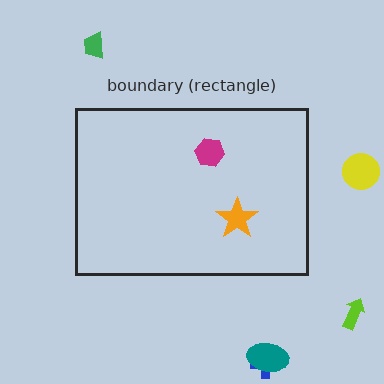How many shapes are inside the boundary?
2 inside, 5 outside.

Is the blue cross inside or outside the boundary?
Outside.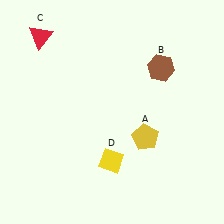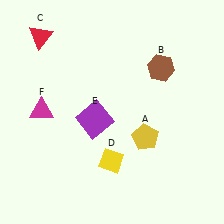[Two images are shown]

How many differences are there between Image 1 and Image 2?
There are 2 differences between the two images.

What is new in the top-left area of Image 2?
A magenta triangle (F) was added in the top-left area of Image 2.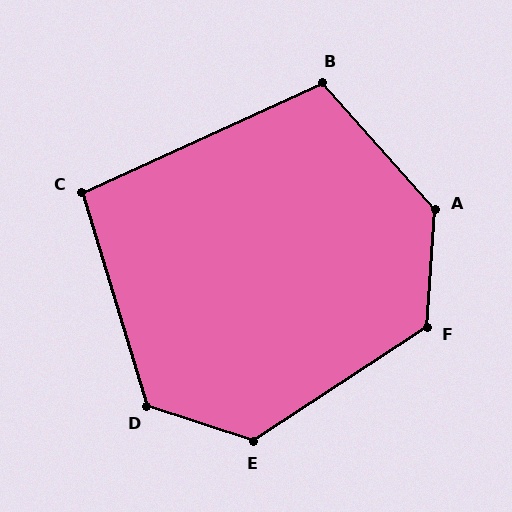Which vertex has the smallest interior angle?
C, at approximately 97 degrees.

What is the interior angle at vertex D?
Approximately 125 degrees (obtuse).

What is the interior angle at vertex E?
Approximately 128 degrees (obtuse).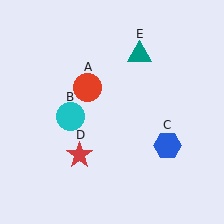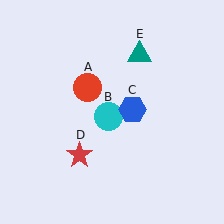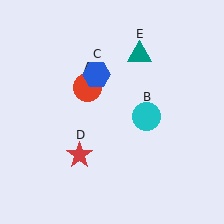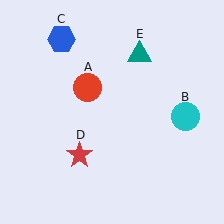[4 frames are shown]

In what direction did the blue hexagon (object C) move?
The blue hexagon (object C) moved up and to the left.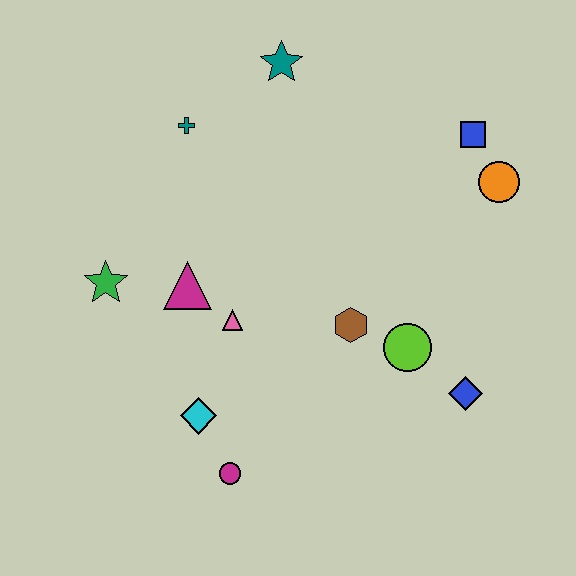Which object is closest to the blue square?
The orange circle is closest to the blue square.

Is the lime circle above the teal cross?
No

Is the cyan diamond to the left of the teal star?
Yes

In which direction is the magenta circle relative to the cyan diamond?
The magenta circle is below the cyan diamond.